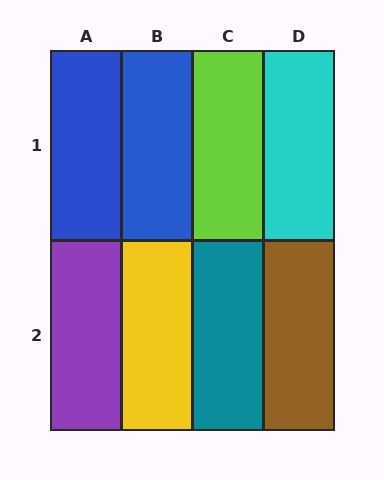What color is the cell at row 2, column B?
Yellow.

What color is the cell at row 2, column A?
Purple.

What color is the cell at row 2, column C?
Teal.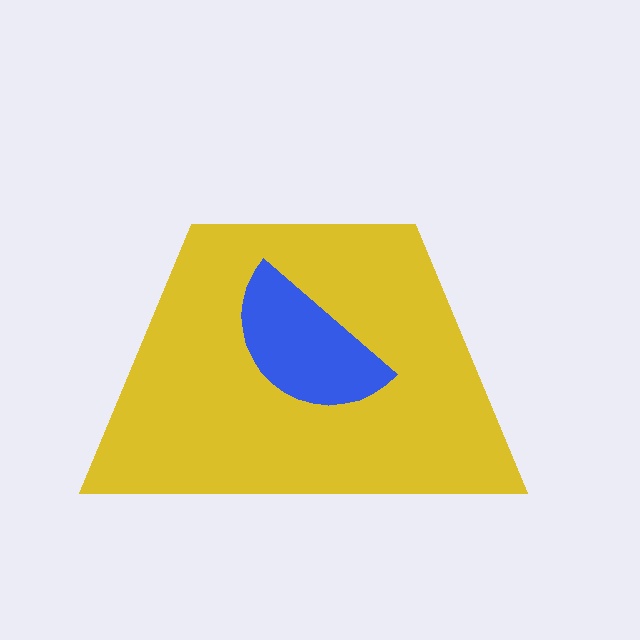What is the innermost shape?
The blue semicircle.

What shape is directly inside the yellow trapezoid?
The blue semicircle.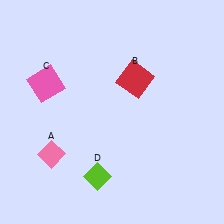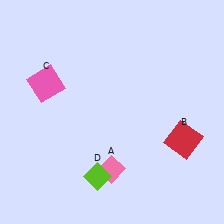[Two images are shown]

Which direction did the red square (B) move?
The red square (B) moved down.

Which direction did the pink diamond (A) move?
The pink diamond (A) moved right.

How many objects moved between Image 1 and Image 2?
2 objects moved between the two images.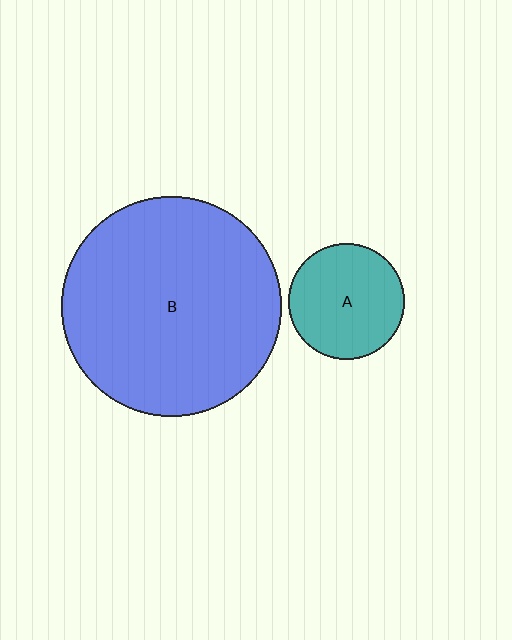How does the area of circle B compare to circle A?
Approximately 3.6 times.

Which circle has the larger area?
Circle B (blue).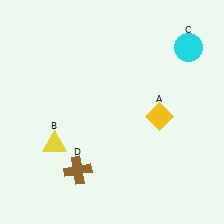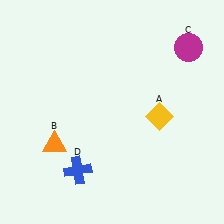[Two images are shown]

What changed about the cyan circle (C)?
In Image 1, C is cyan. In Image 2, it changed to magenta.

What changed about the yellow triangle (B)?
In Image 1, B is yellow. In Image 2, it changed to orange.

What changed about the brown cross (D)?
In Image 1, D is brown. In Image 2, it changed to blue.